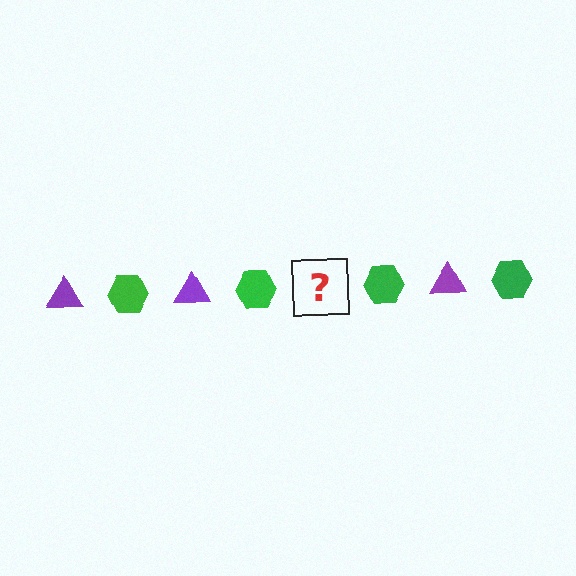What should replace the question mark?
The question mark should be replaced with a purple triangle.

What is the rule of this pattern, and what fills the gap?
The rule is that the pattern alternates between purple triangle and green hexagon. The gap should be filled with a purple triangle.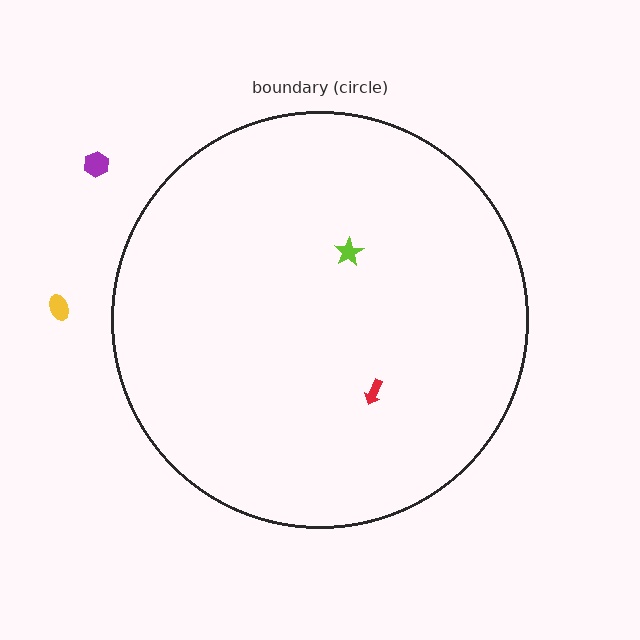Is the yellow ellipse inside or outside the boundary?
Outside.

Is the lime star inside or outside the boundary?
Inside.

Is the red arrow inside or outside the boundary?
Inside.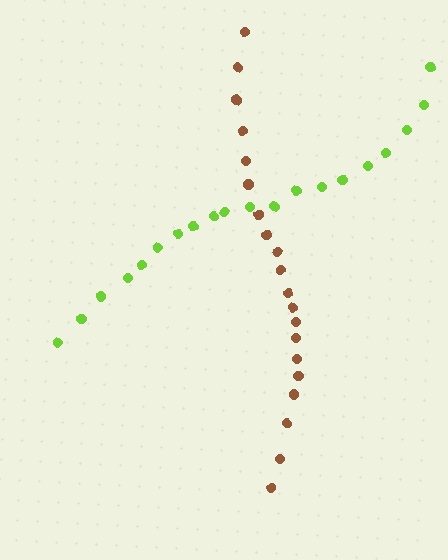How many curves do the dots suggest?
There are 2 distinct paths.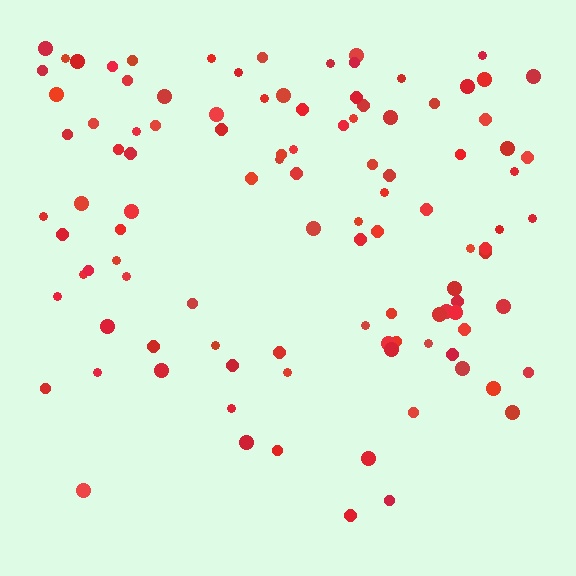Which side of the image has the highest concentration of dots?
The top.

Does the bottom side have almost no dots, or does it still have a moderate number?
Still a moderate number, just noticeably fewer than the top.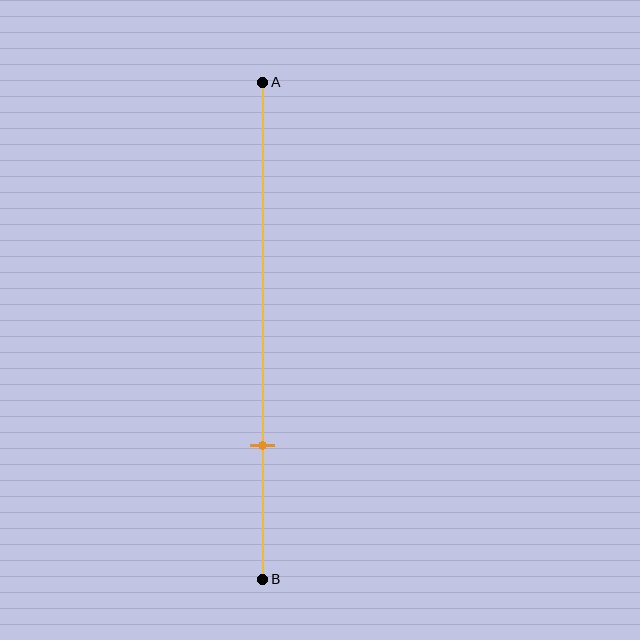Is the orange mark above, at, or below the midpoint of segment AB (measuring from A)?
The orange mark is below the midpoint of segment AB.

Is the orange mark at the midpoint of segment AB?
No, the mark is at about 75% from A, not at the 50% midpoint.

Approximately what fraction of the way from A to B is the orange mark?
The orange mark is approximately 75% of the way from A to B.